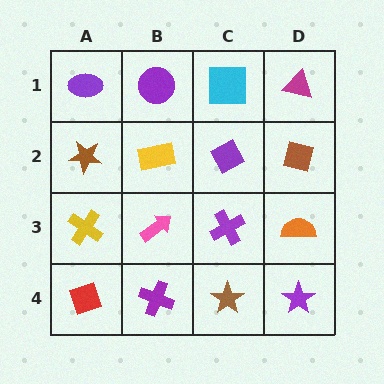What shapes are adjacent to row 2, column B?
A purple circle (row 1, column B), a pink arrow (row 3, column B), a brown star (row 2, column A), a purple diamond (row 2, column C).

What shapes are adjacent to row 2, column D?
A magenta triangle (row 1, column D), an orange semicircle (row 3, column D), a purple diamond (row 2, column C).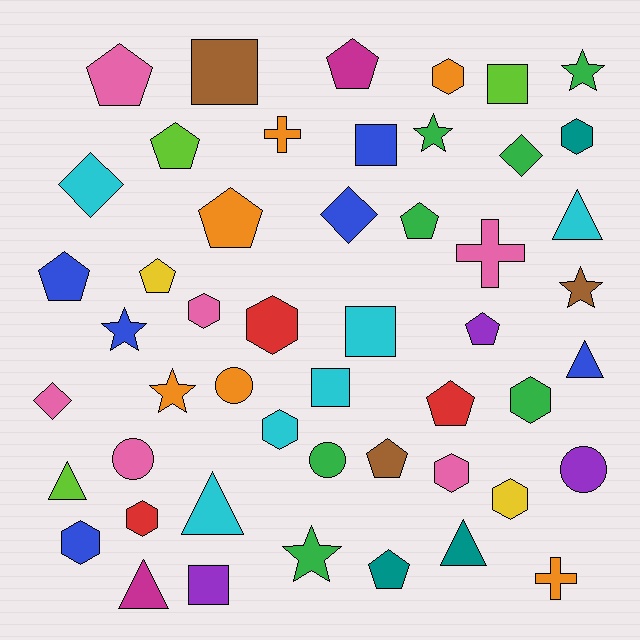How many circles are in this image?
There are 4 circles.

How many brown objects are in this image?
There are 3 brown objects.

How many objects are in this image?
There are 50 objects.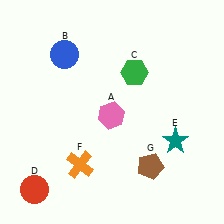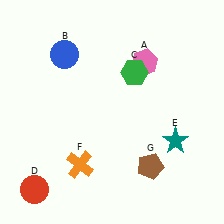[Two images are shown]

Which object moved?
The pink hexagon (A) moved up.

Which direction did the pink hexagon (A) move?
The pink hexagon (A) moved up.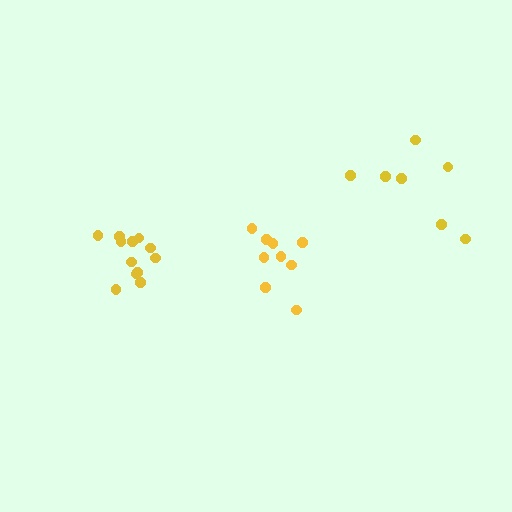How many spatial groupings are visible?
There are 3 spatial groupings.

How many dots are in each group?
Group 1: 9 dots, Group 2: 12 dots, Group 3: 7 dots (28 total).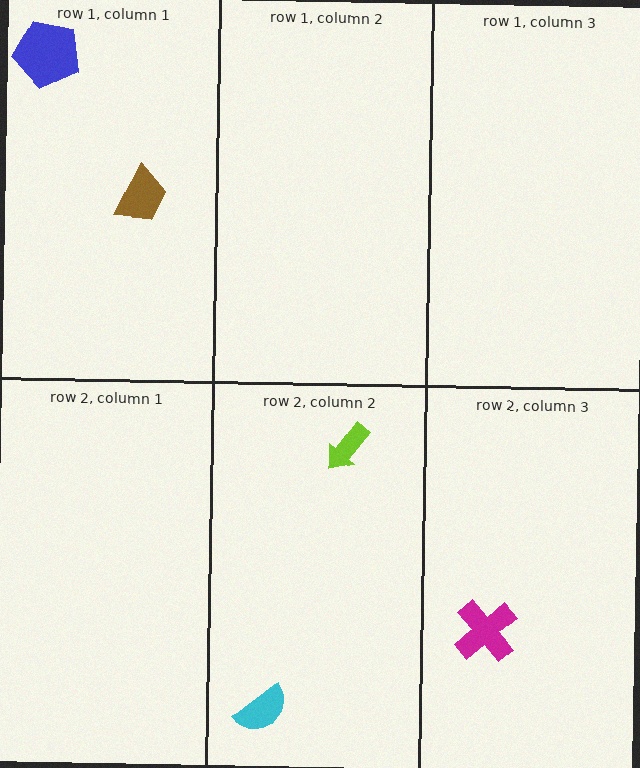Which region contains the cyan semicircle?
The row 2, column 2 region.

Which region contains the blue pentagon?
The row 1, column 1 region.